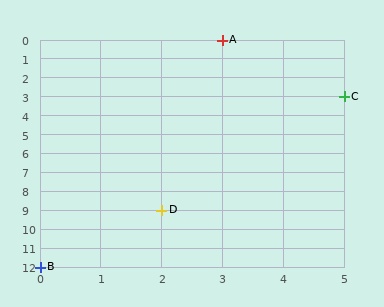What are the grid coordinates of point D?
Point D is at grid coordinates (2, 9).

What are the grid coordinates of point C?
Point C is at grid coordinates (5, 3).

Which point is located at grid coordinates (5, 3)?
Point C is at (5, 3).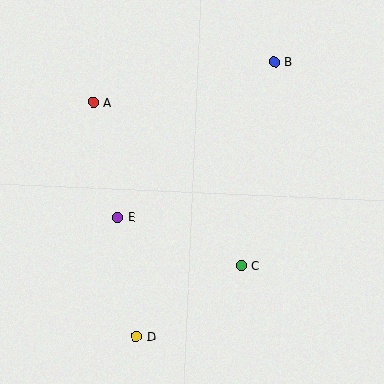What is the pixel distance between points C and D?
The distance between C and D is 126 pixels.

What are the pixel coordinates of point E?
Point E is at (118, 217).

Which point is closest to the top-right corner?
Point B is closest to the top-right corner.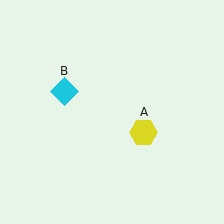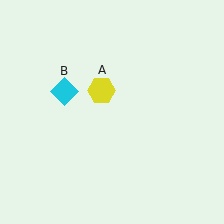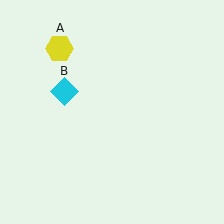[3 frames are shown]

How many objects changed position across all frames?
1 object changed position: yellow hexagon (object A).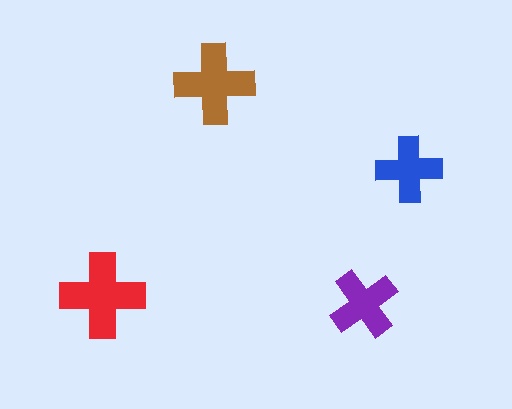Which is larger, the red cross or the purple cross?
The red one.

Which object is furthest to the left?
The red cross is leftmost.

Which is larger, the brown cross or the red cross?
The red one.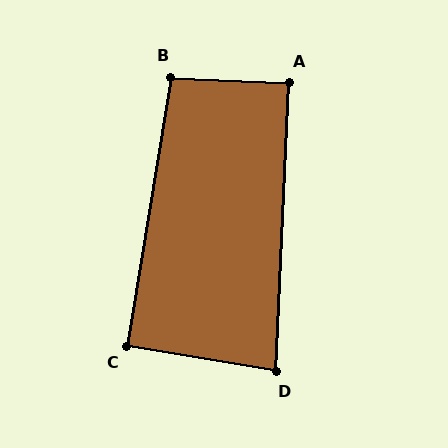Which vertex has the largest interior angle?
B, at approximately 97 degrees.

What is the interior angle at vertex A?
Approximately 90 degrees (approximately right).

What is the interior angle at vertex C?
Approximately 90 degrees (approximately right).